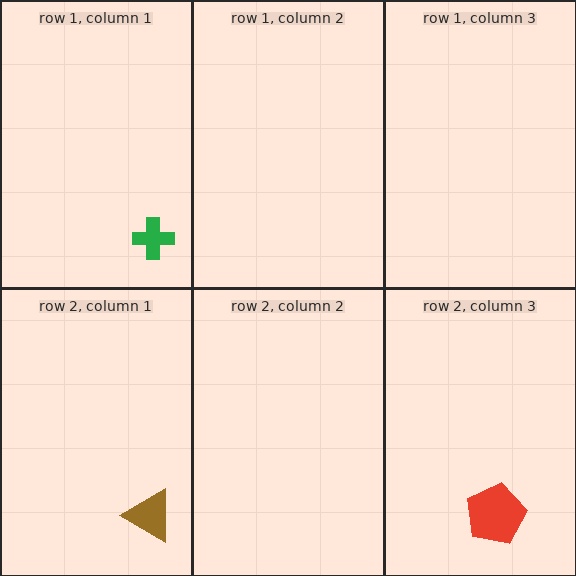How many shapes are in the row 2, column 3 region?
1.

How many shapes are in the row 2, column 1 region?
1.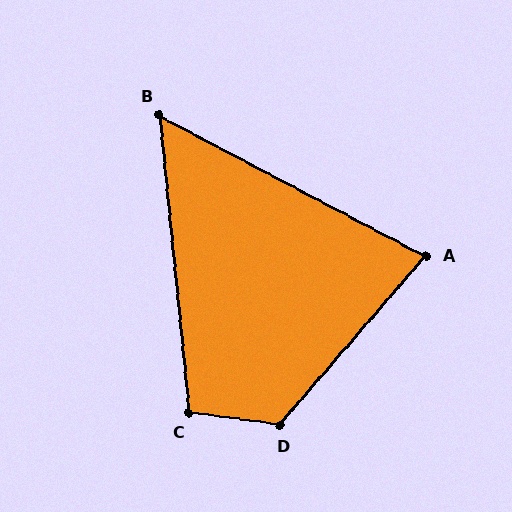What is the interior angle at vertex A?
Approximately 77 degrees (acute).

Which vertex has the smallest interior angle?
B, at approximately 57 degrees.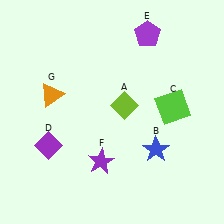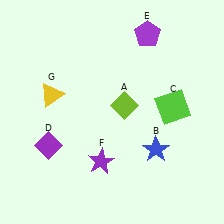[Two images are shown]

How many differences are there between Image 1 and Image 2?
There is 1 difference between the two images.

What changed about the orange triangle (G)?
In Image 1, G is orange. In Image 2, it changed to yellow.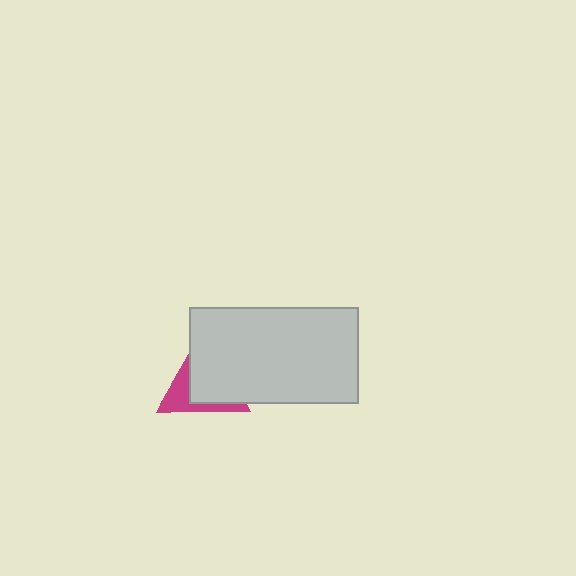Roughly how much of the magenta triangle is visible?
A small part of it is visible (roughly 38%).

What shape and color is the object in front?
The object in front is a light gray rectangle.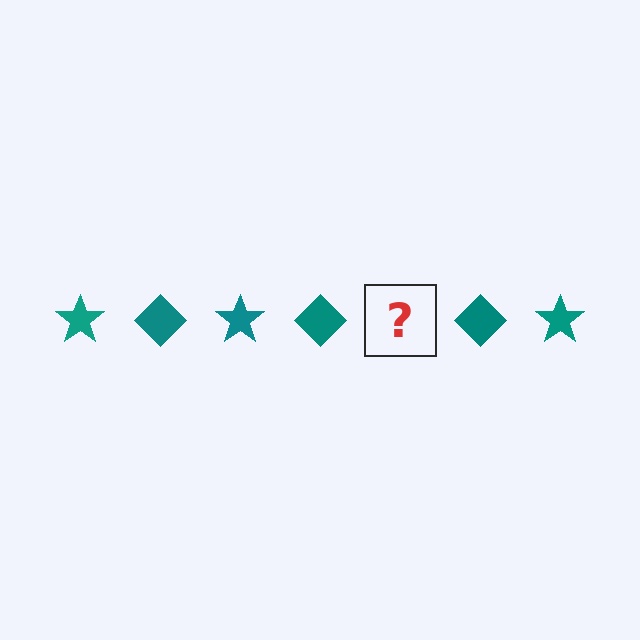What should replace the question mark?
The question mark should be replaced with a teal star.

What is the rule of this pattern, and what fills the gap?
The rule is that the pattern cycles through star, diamond shapes in teal. The gap should be filled with a teal star.